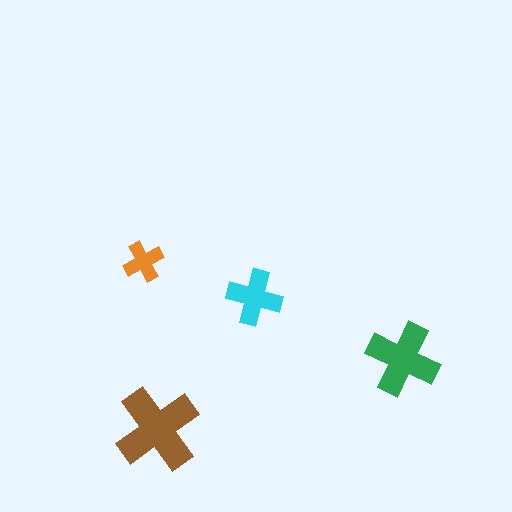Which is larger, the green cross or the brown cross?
The brown one.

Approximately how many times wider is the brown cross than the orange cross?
About 2 times wider.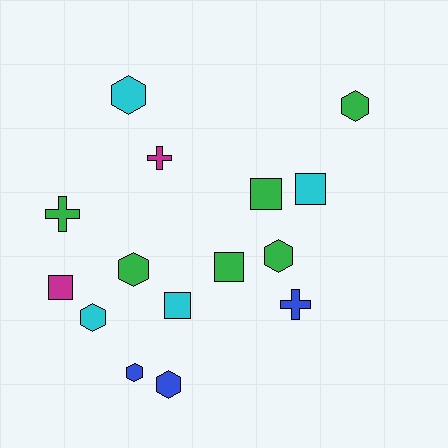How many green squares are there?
There are 2 green squares.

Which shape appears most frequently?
Hexagon, with 7 objects.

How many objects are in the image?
There are 15 objects.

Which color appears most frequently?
Green, with 6 objects.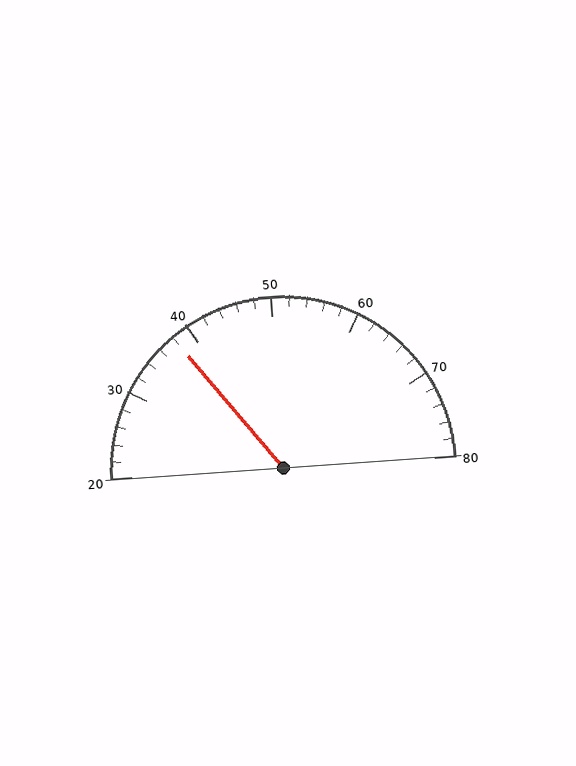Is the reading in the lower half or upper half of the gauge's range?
The reading is in the lower half of the range (20 to 80).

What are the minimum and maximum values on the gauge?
The gauge ranges from 20 to 80.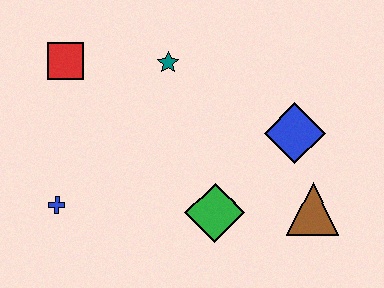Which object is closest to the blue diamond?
The brown triangle is closest to the blue diamond.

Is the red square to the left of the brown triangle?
Yes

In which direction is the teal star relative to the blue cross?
The teal star is above the blue cross.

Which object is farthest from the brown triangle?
The red square is farthest from the brown triangle.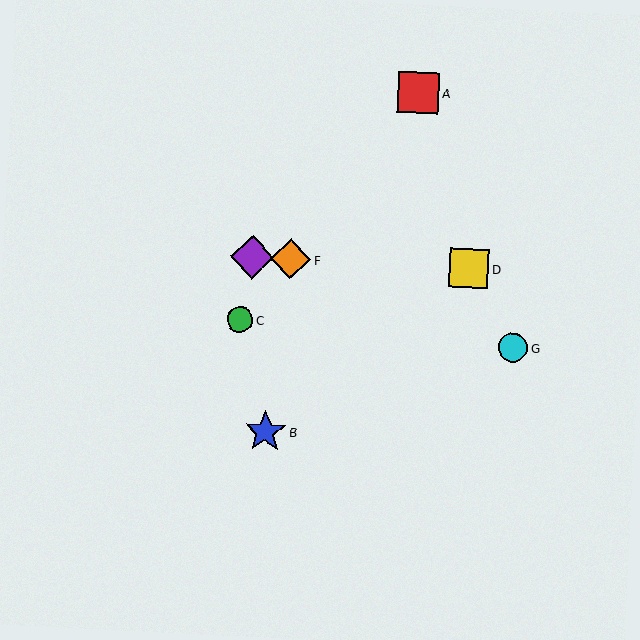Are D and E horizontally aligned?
Yes, both are at y≈268.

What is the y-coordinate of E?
Object E is at y≈257.